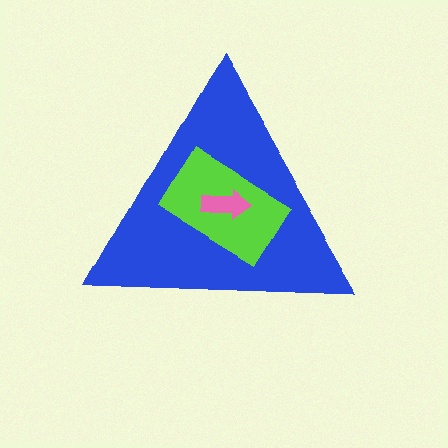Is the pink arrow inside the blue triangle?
Yes.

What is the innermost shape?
The pink arrow.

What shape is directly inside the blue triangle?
The lime rectangle.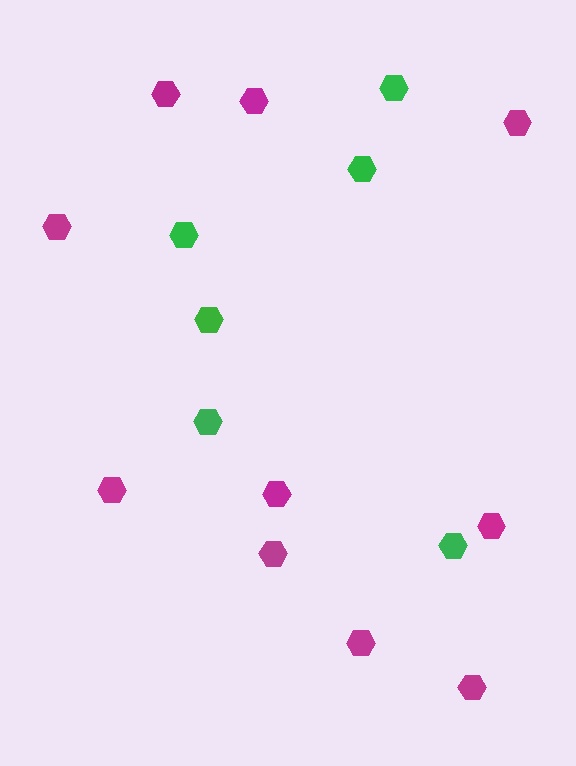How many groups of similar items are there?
There are 2 groups: one group of magenta hexagons (10) and one group of green hexagons (6).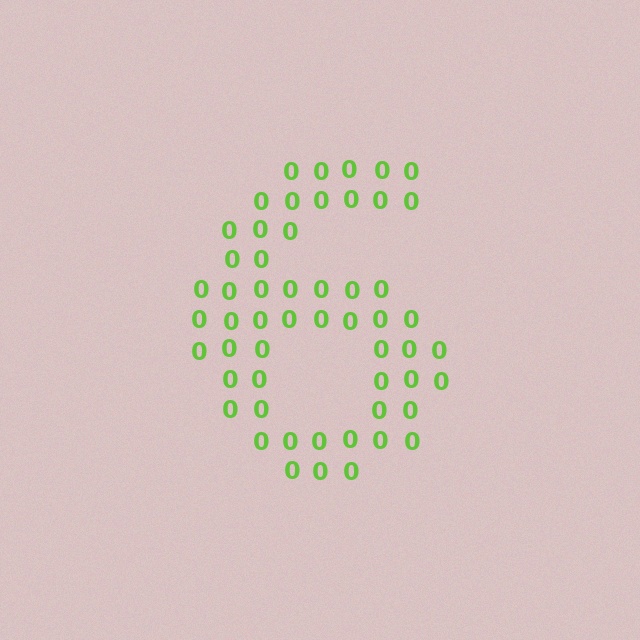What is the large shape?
The large shape is the digit 6.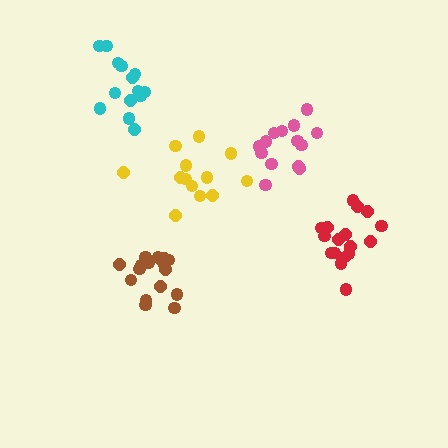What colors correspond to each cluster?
The clusters are colored: yellow, brown, pink, red, cyan.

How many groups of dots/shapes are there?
There are 5 groups.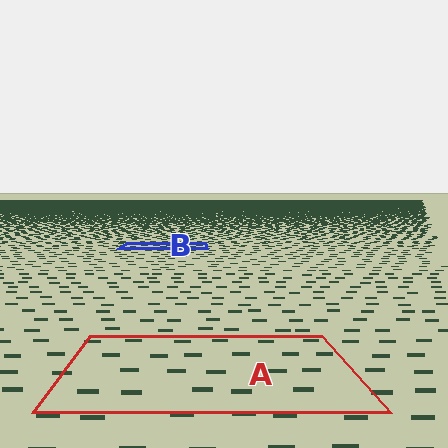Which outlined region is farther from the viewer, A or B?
Region B is farther from the viewer — the texture elements inside it appear smaller and more densely packed.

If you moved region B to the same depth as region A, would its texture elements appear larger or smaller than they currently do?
They would appear larger. At a closer depth, the same texture elements are projected at a bigger on-screen size.